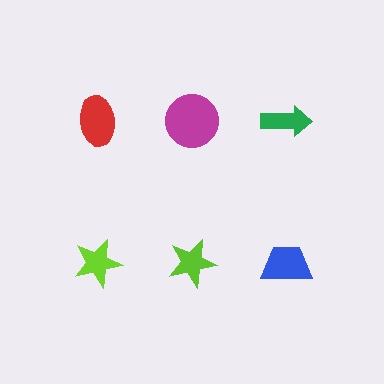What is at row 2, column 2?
A lime star.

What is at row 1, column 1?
A red ellipse.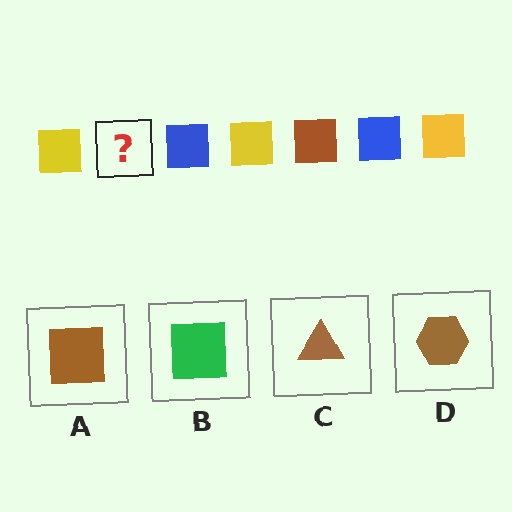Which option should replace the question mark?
Option A.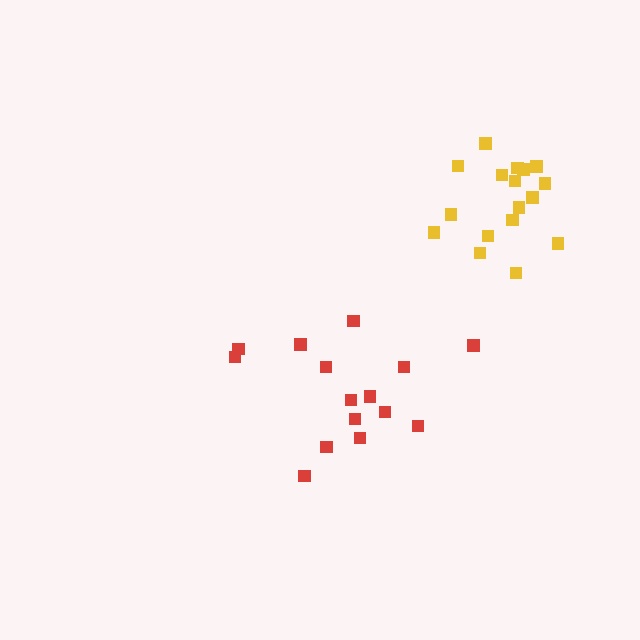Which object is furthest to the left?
The red cluster is leftmost.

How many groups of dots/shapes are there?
There are 2 groups.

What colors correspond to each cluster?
The clusters are colored: red, yellow.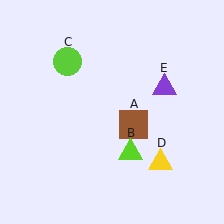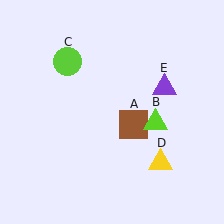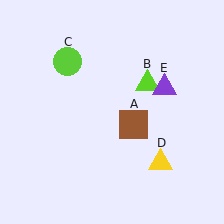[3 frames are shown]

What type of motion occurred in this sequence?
The lime triangle (object B) rotated counterclockwise around the center of the scene.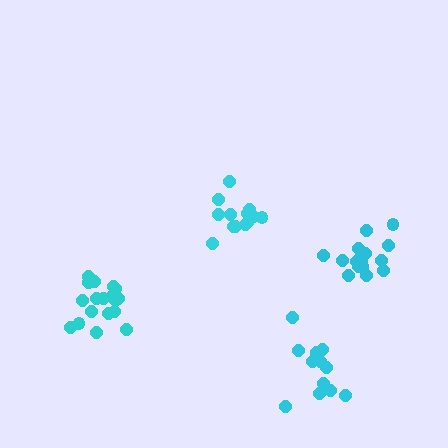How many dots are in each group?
Group 1: 13 dots, Group 2: 16 dots, Group 3: 18 dots, Group 4: 12 dots (59 total).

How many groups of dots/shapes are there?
There are 4 groups.